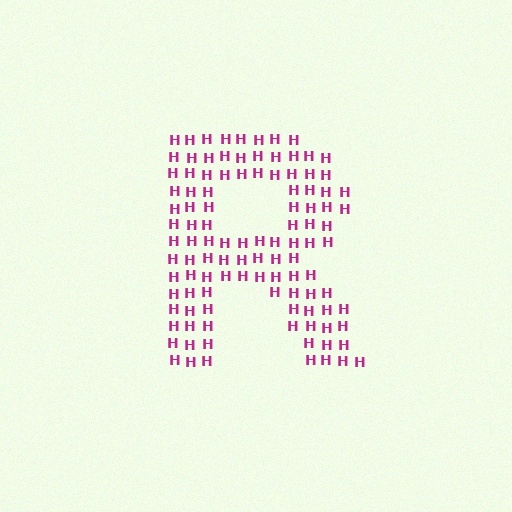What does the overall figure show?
The overall figure shows the letter R.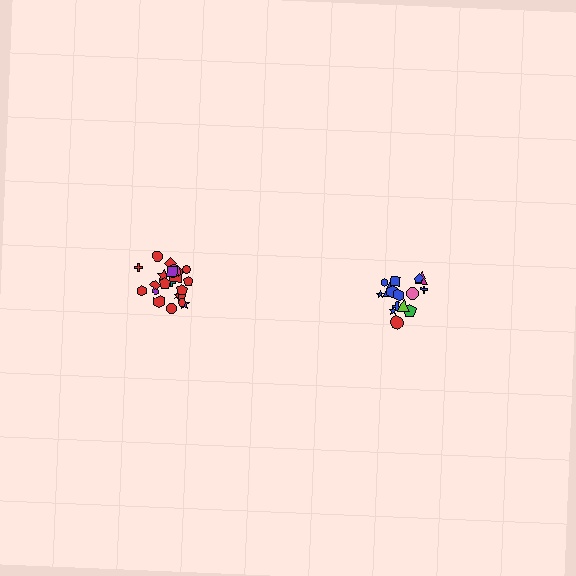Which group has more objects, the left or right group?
The left group.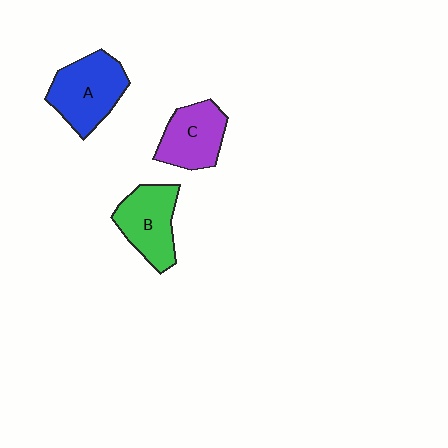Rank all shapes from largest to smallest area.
From largest to smallest: A (blue), B (green), C (purple).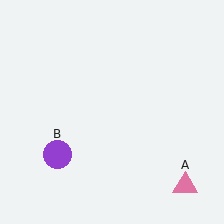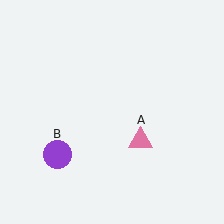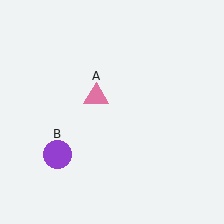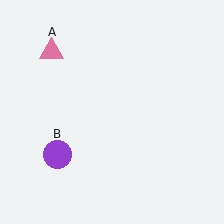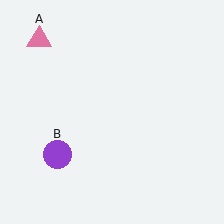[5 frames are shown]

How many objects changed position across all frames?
1 object changed position: pink triangle (object A).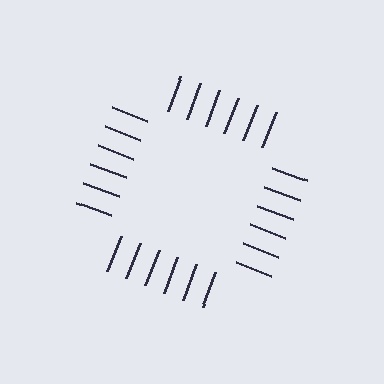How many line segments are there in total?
24 — 6 along each of the 4 edges.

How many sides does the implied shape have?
4 sides — the line-ends trace a square.